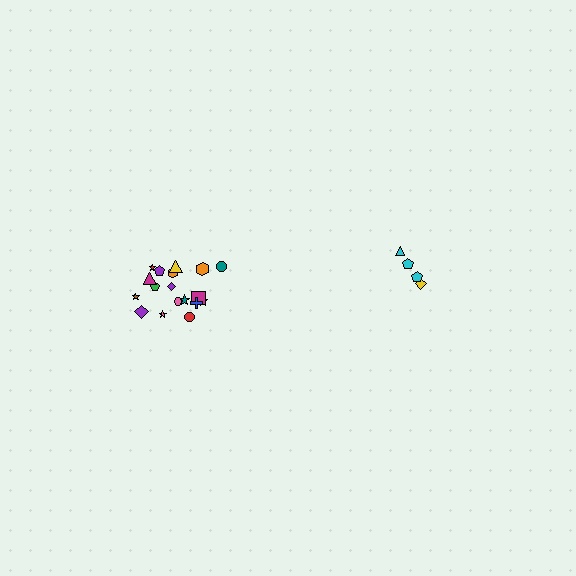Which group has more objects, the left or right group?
The left group.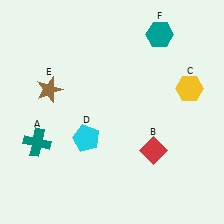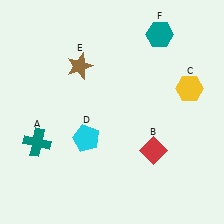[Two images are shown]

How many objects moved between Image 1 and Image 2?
1 object moved between the two images.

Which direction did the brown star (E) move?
The brown star (E) moved right.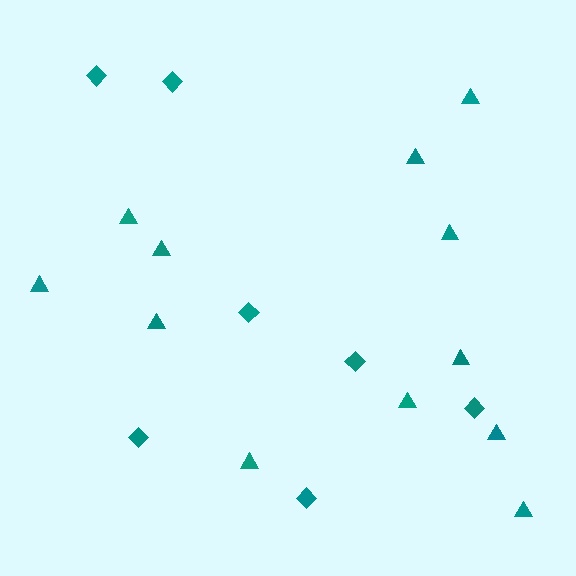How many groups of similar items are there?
There are 2 groups: one group of triangles (12) and one group of diamonds (7).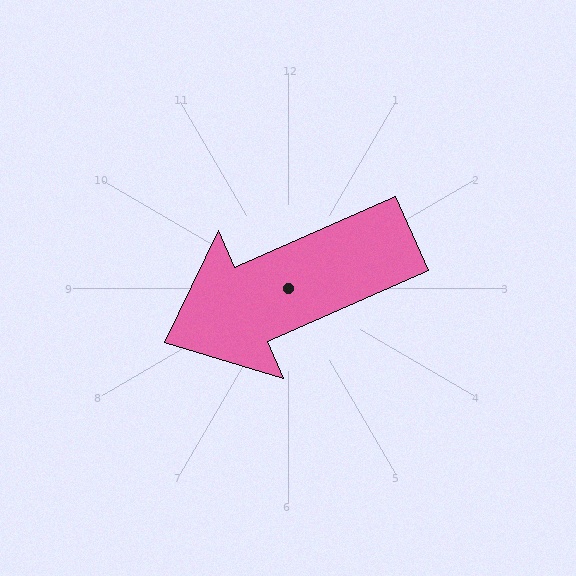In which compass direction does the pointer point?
Southwest.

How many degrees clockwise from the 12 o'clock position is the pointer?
Approximately 246 degrees.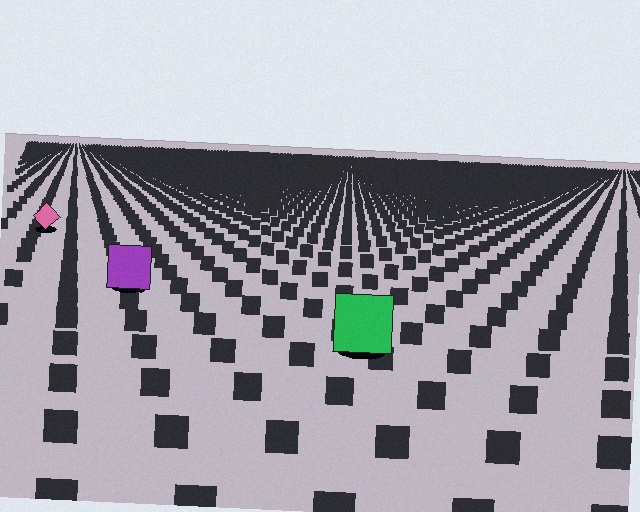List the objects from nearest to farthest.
From nearest to farthest: the green square, the purple square, the pink diamond.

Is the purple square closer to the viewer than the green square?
No. The green square is closer — you can tell from the texture gradient: the ground texture is coarser near it.